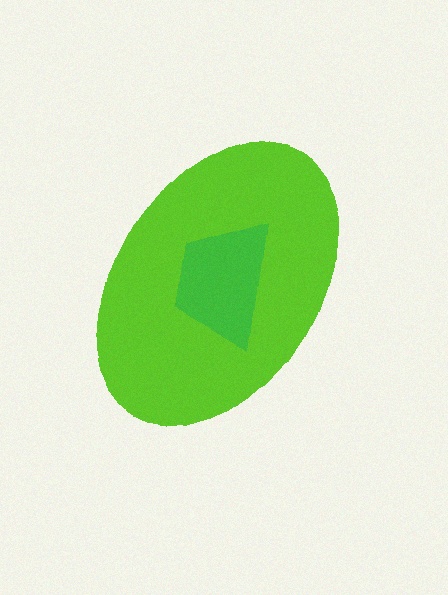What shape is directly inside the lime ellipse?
The green trapezoid.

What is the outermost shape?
The lime ellipse.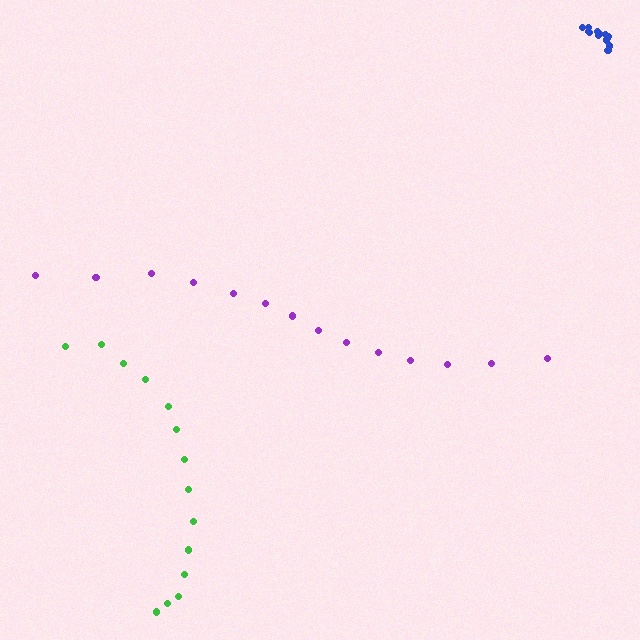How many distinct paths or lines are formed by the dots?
There are 3 distinct paths.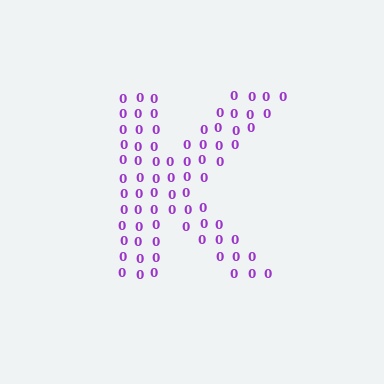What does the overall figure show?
The overall figure shows the letter K.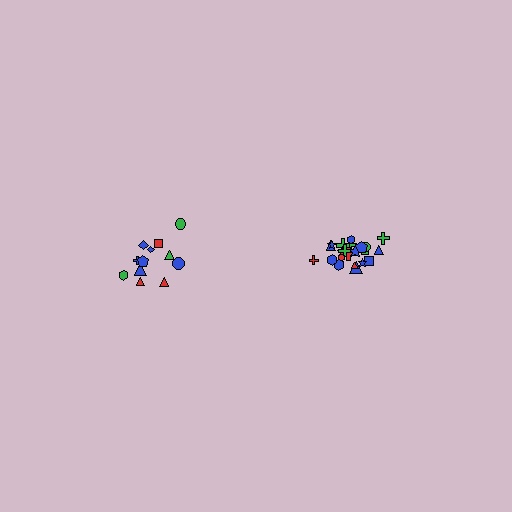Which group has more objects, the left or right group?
The right group.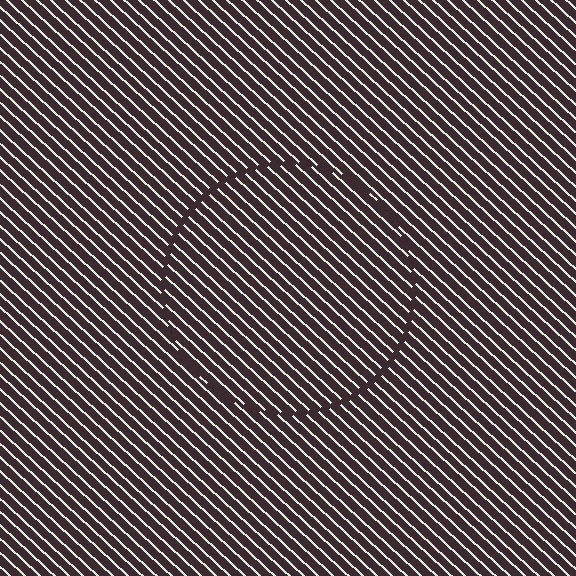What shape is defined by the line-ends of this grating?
An illusory circle. The interior of the shape contains the same grating, shifted by half a period — the contour is defined by the phase discontinuity where line-ends from the inner and outer gratings abut.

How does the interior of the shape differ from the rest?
The interior of the shape contains the same grating, shifted by half a period — the contour is defined by the phase discontinuity where line-ends from the inner and outer gratings abut.